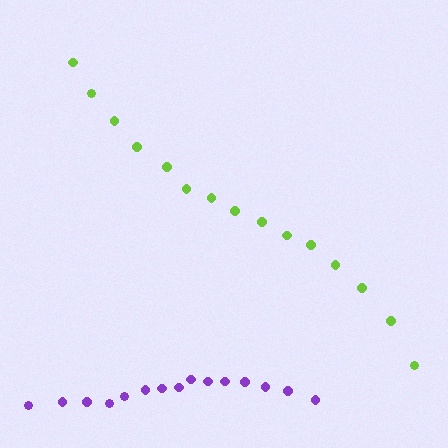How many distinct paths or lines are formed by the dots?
There are 2 distinct paths.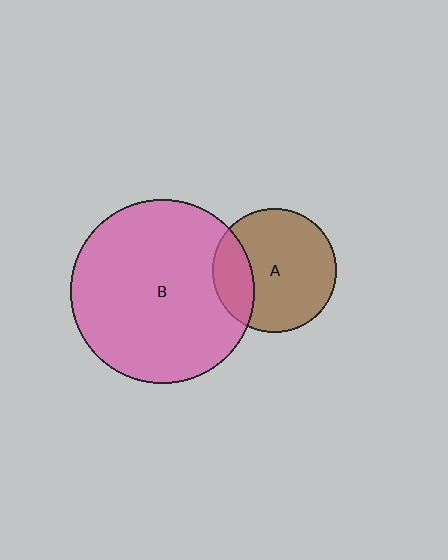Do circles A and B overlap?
Yes.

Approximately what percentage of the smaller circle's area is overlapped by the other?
Approximately 25%.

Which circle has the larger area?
Circle B (pink).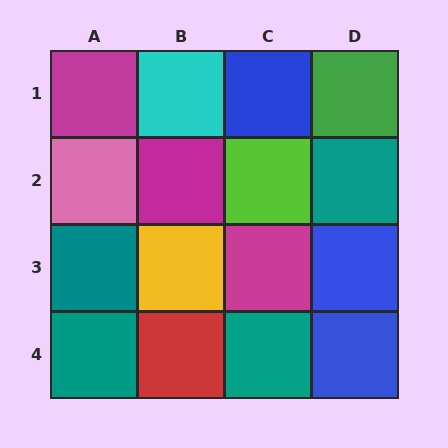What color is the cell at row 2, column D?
Teal.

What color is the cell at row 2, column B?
Magenta.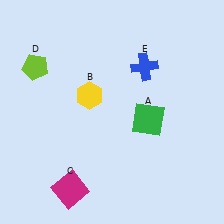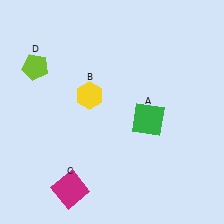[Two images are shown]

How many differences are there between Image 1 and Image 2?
There is 1 difference between the two images.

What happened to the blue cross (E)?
The blue cross (E) was removed in Image 2. It was in the top-right area of Image 1.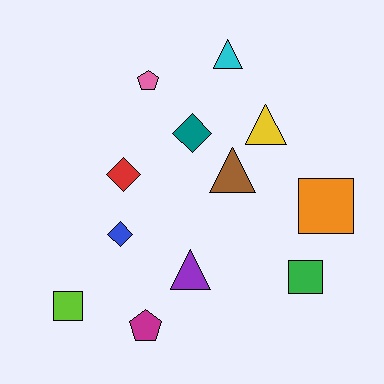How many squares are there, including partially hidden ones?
There are 3 squares.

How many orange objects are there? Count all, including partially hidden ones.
There is 1 orange object.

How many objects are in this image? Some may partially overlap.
There are 12 objects.